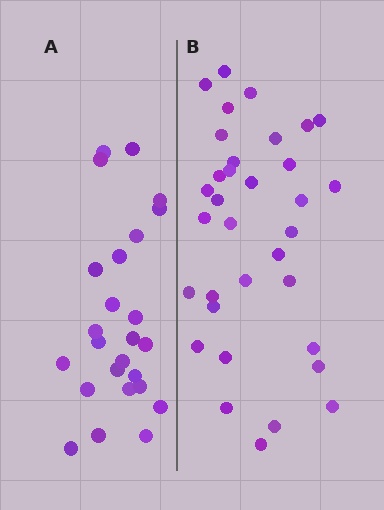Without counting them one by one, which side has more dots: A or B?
Region B (the right region) has more dots.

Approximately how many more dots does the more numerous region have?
Region B has roughly 8 or so more dots than region A.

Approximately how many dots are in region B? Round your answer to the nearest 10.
About 30 dots. (The exact count is 34, which rounds to 30.)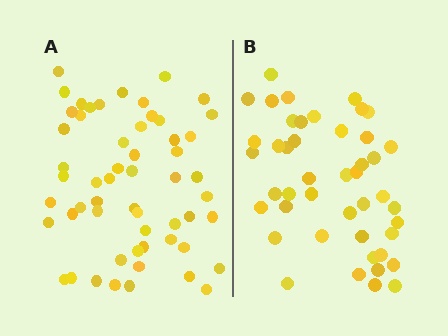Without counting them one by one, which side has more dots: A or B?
Region A (the left region) has more dots.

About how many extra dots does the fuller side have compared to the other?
Region A has roughly 12 or so more dots than region B.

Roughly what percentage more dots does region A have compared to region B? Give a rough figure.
About 25% more.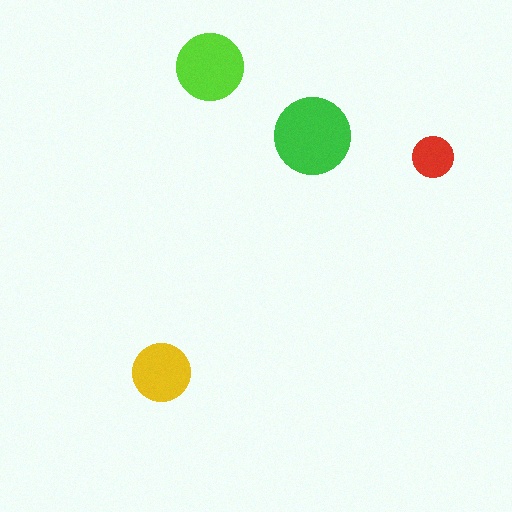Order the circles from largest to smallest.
the green one, the lime one, the yellow one, the red one.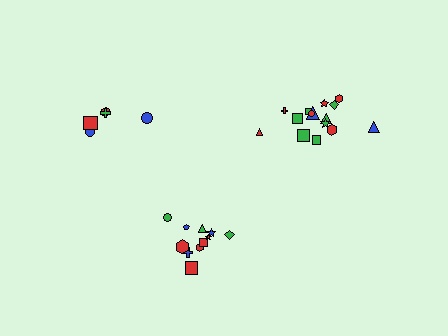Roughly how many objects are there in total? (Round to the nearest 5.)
Roughly 30 objects in total.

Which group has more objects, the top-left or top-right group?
The top-right group.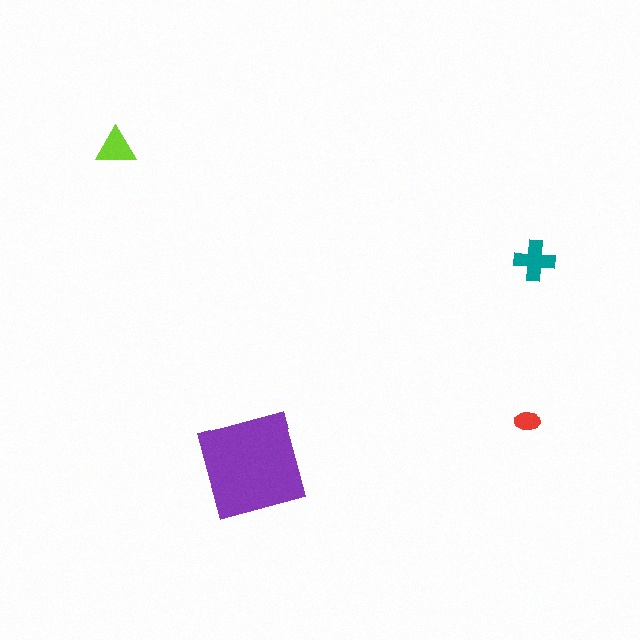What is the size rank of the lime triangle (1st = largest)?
3rd.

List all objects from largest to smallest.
The purple square, the teal cross, the lime triangle, the red ellipse.